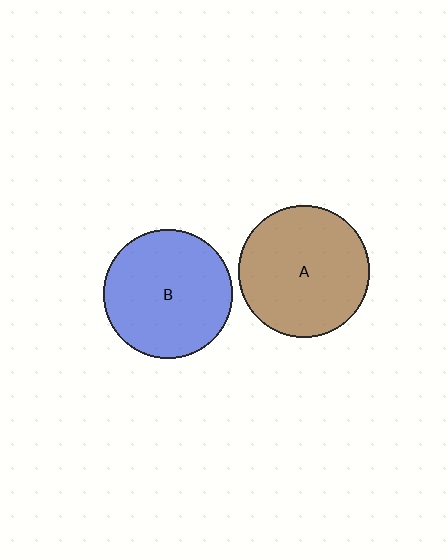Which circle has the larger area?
Circle A (brown).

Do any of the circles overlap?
No, none of the circles overlap.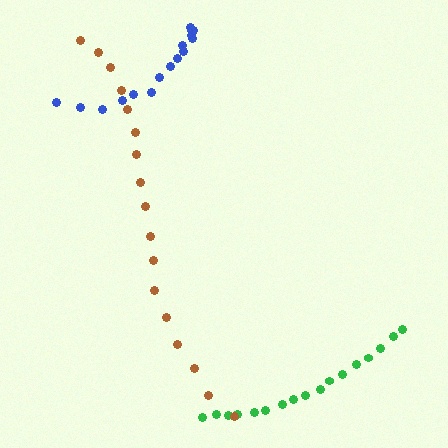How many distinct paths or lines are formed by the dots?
There are 3 distinct paths.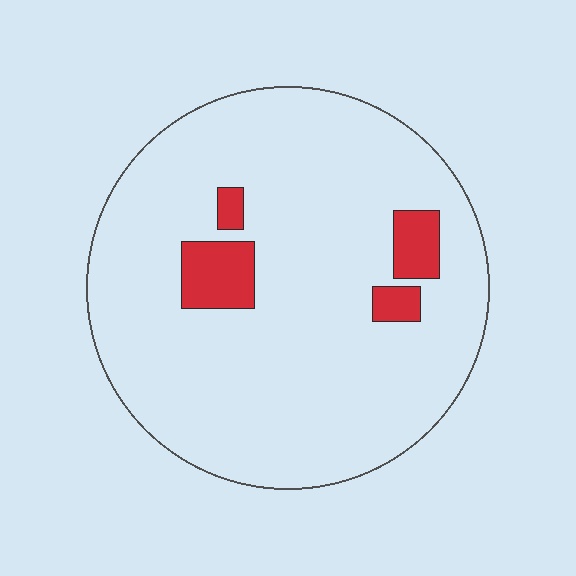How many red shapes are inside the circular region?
4.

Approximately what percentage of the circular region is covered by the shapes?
Approximately 10%.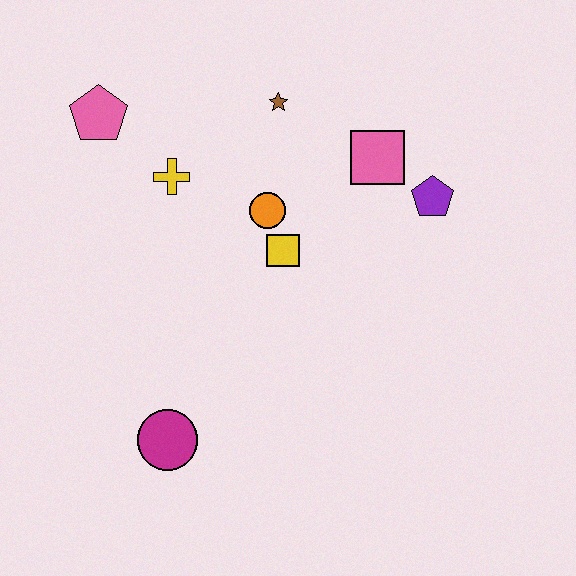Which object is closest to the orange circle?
The yellow square is closest to the orange circle.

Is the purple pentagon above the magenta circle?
Yes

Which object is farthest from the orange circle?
The magenta circle is farthest from the orange circle.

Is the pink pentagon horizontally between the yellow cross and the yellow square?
No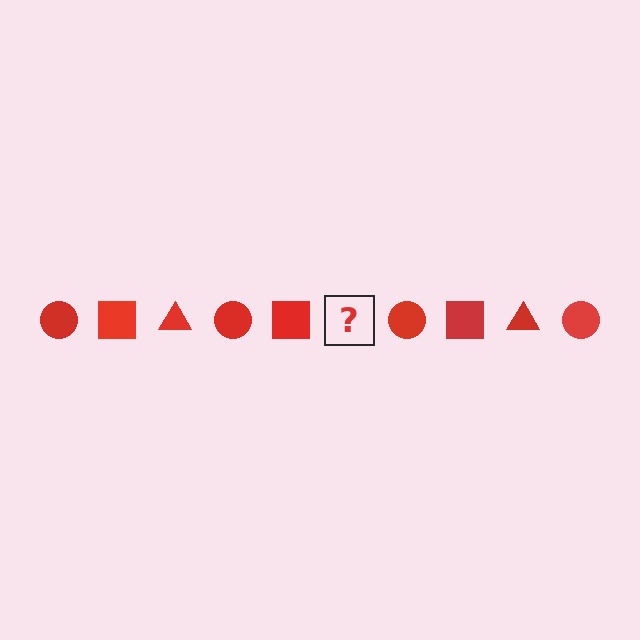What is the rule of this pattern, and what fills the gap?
The rule is that the pattern cycles through circle, square, triangle shapes in red. The gap should be filled with a red triangle.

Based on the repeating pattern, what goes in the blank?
The blank should be a red triangle.